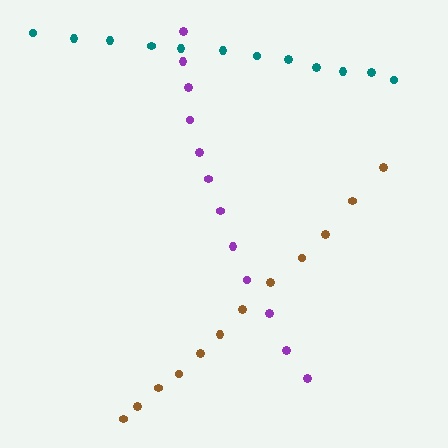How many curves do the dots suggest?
There are 3 distinct paths.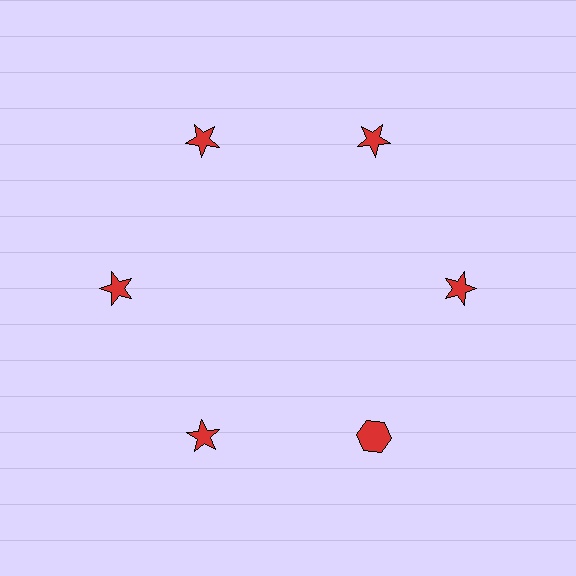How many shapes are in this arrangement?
There are 6 shapes arranged in a ring pattern.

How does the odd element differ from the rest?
It has a different shape: hexagon instead of star.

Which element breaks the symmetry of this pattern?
The red hexagon at roughly the 5 o'clock position breaks the symmetry. All other shapes are red stars.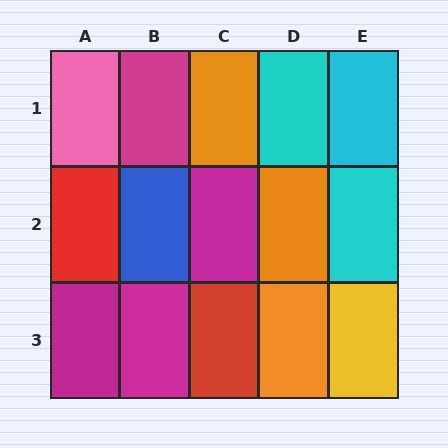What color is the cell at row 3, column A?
Magenta.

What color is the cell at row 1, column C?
Orange.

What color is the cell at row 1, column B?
Magenta.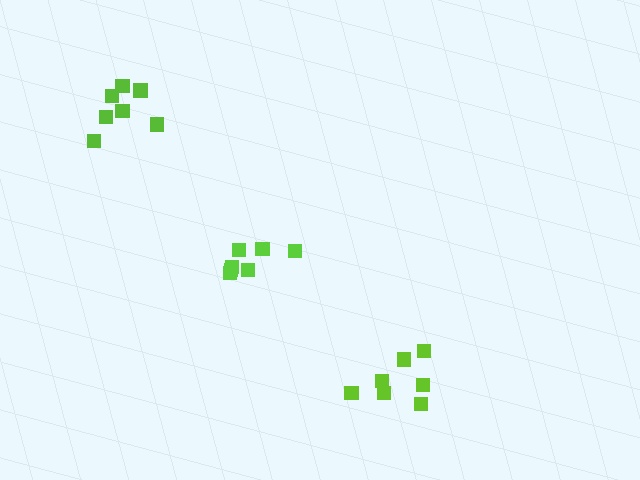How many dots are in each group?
Group 1: 7 dots, Group 2: 7 dots, Group 3: 7 dots (21 total).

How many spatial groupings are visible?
There are 3 spatial groupings.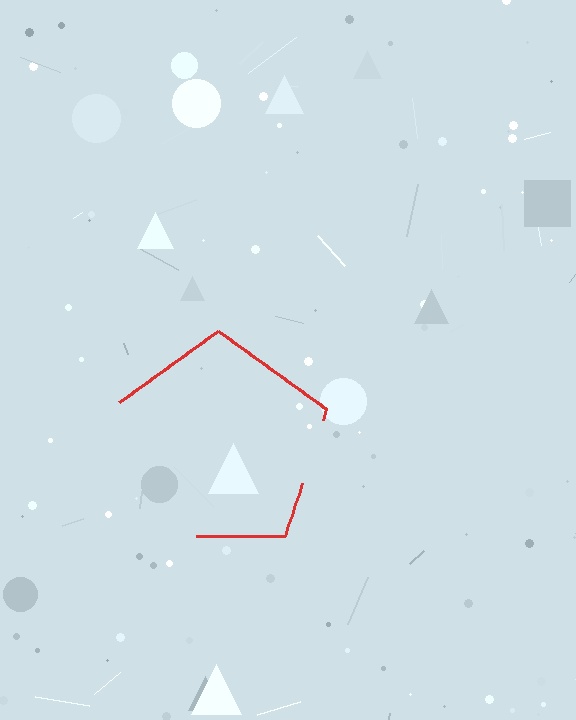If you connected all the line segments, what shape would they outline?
They would outline a pentagon.